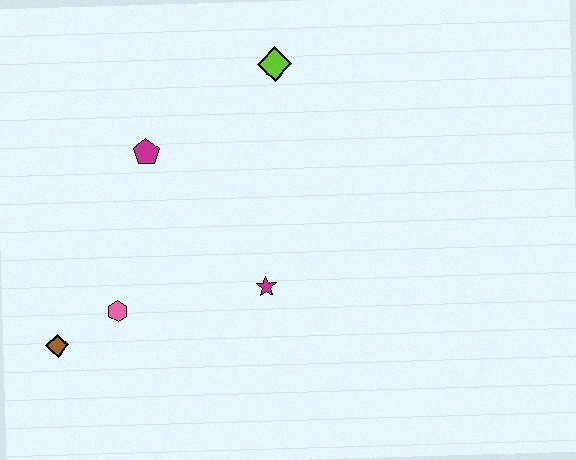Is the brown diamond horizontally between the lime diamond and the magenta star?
No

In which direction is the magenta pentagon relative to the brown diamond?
The magenta pentagon is above the brown diamond.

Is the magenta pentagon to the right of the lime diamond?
No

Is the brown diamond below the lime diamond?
Yes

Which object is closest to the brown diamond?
The pink hexagon is closest to the brown diamond.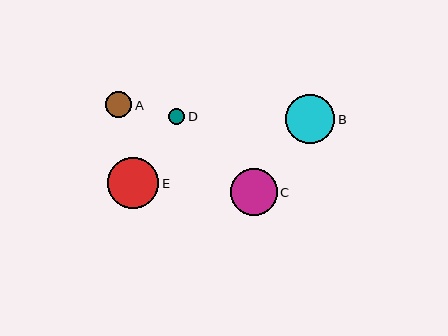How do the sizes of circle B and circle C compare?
Circle B and circle C are approximately the same size.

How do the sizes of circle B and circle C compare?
Circle B and circle C are approximately the same size.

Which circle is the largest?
Circle E is the largest with a size of approximately 51 pixels.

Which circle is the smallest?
Circle D is the smallest with a size of approximately 16 pixels.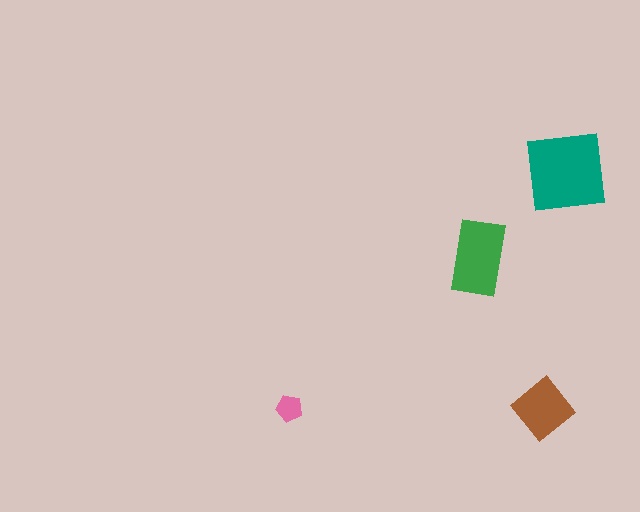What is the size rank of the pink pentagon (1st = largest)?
4th.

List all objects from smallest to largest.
The pink pentagon, the brown diamond, the green rectangle, the teal square.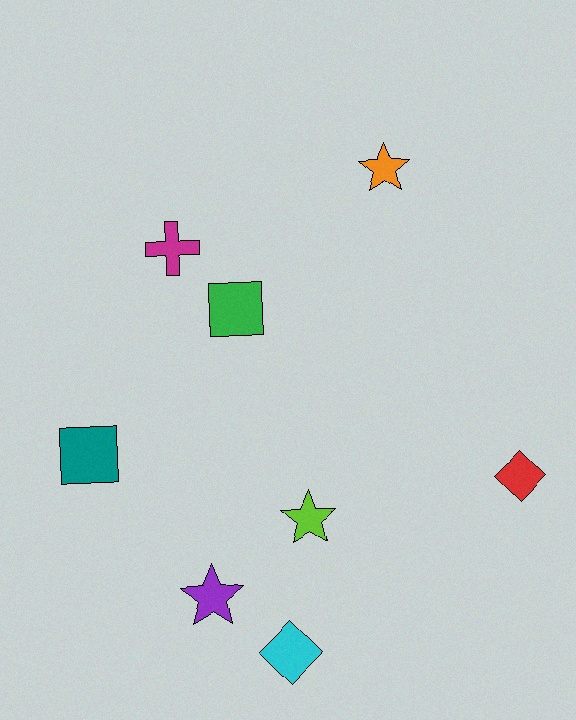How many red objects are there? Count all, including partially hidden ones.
There is 1 red object.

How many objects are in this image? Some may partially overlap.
There are 8 objects.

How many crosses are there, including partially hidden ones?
There is 1 cross.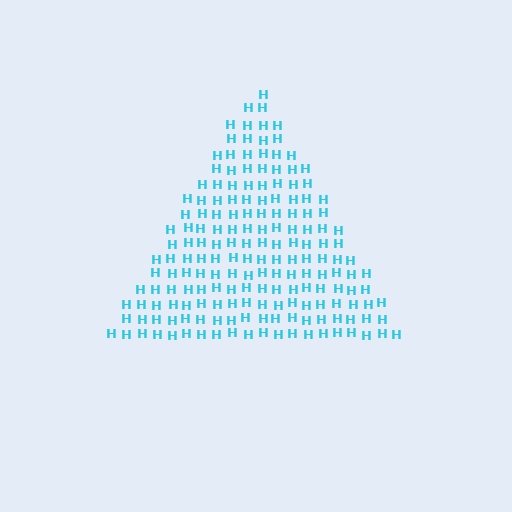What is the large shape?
The large shape is a triangle.